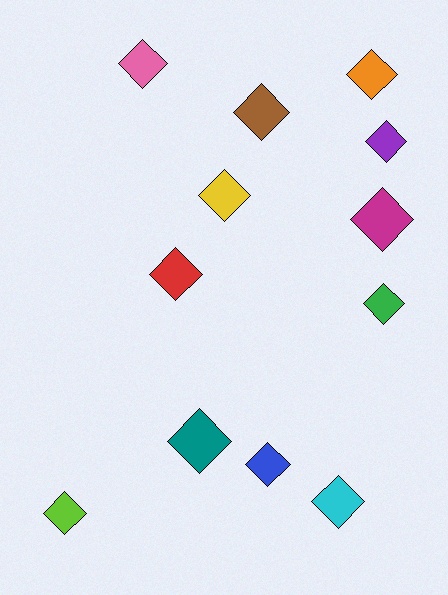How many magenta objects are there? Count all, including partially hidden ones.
There is 1 magenta object.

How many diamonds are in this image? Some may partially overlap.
There are 12 diamonds.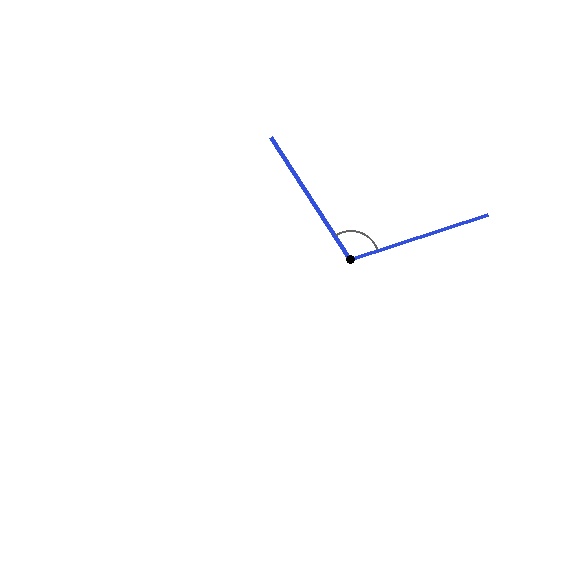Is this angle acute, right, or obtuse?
It is obtuse.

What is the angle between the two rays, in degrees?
Approximately 105 degrees.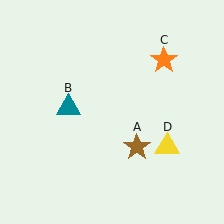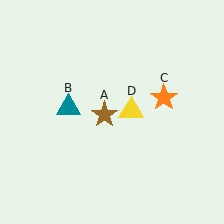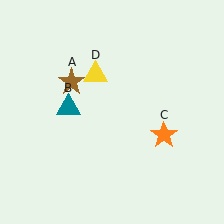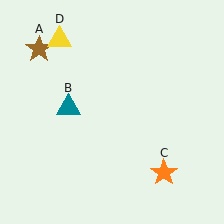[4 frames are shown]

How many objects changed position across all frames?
3 objects changed position: brown star (object A), orange star (object C), yellow triangle (object D).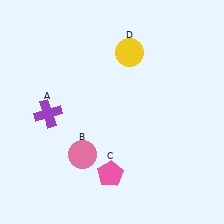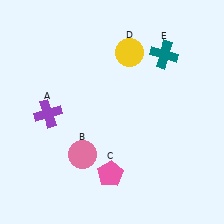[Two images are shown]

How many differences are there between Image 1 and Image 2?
There is 1 difference between the two images.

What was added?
A teal cross (E) was added in Image 2.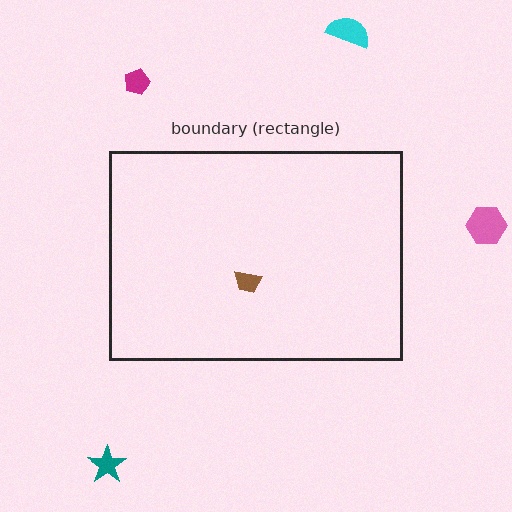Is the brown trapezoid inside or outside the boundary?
Inside.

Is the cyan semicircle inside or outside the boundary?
Outside.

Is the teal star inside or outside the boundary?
Outside.